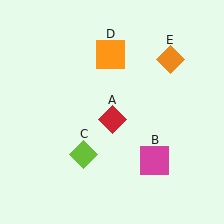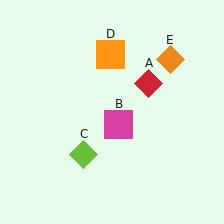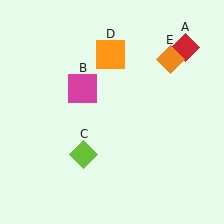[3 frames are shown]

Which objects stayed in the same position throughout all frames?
Lime diamond (object C) and orange square (object D) and orange diamond (object E) remained stationary.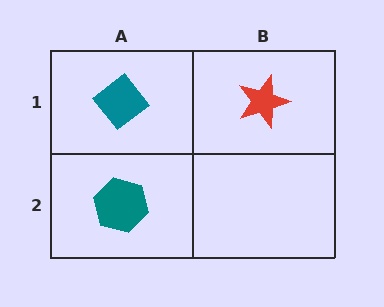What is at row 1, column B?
A red star.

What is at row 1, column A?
A teal diamond.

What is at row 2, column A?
A teal hexagon.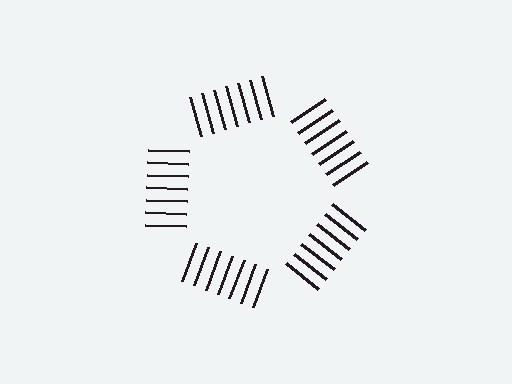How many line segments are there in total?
35 — 7 along each of the 5 edges.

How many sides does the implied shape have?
5 sides — the line-ends trace a pentagon.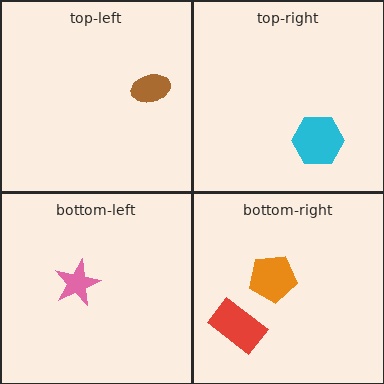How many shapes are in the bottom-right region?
2.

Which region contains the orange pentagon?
The bottom-right region.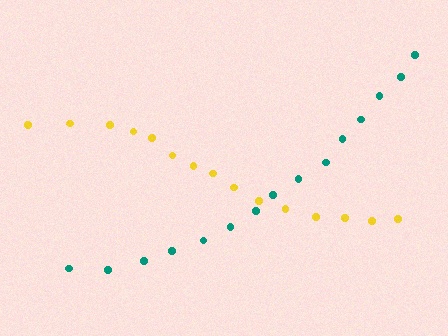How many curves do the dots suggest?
There are 2 distinct paths.